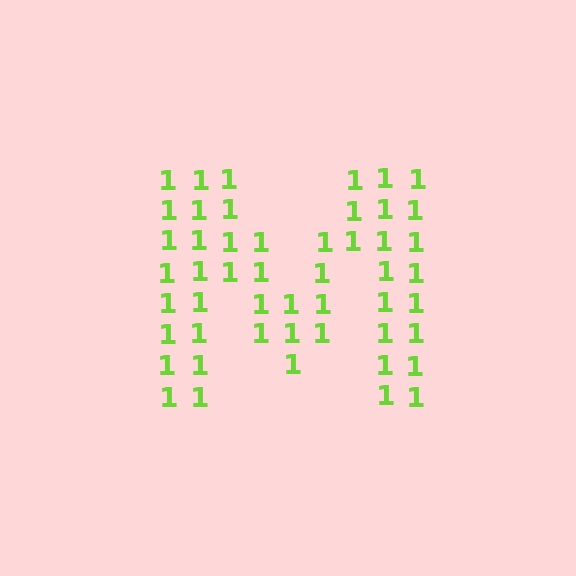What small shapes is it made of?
It is made of small digit 1's.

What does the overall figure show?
The overall figure shows the letter M.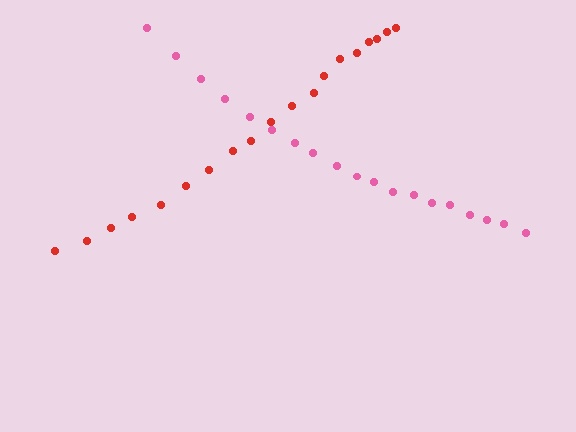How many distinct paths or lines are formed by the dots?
There are 2 distinct paths.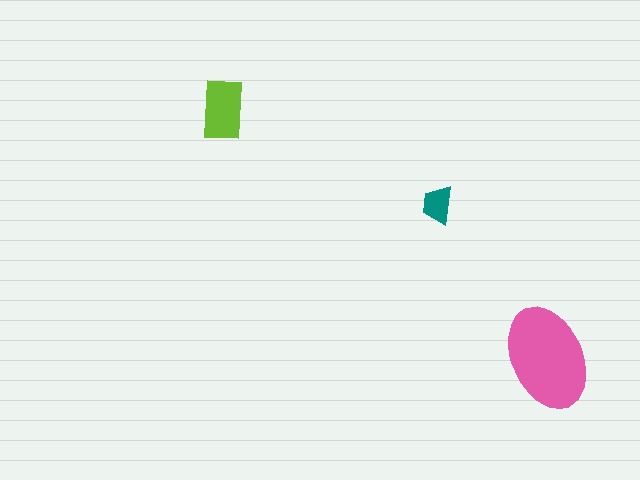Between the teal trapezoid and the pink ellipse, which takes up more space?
The pink ellipse.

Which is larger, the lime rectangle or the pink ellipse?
The pink ellipse.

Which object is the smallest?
The teal trapezoid.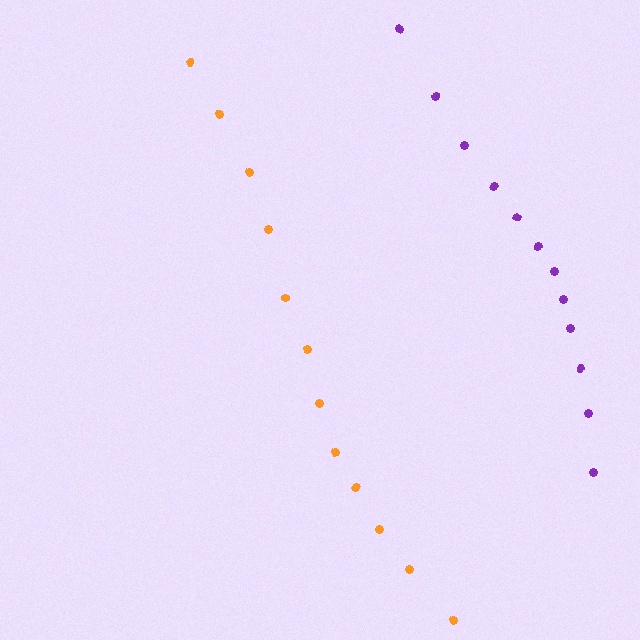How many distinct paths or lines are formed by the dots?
There are 2 distinct paths.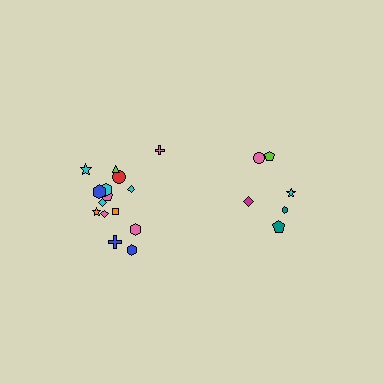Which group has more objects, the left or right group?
The left group.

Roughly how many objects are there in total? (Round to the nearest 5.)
Roughly 20 objects in total.